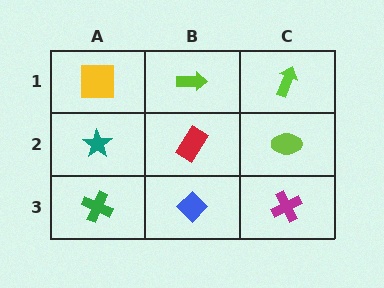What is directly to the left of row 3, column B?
A green cross.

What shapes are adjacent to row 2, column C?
A lime arrow (row 1, column C), a magenta cross (row 3, column C), a red rectangle (row 2, column B).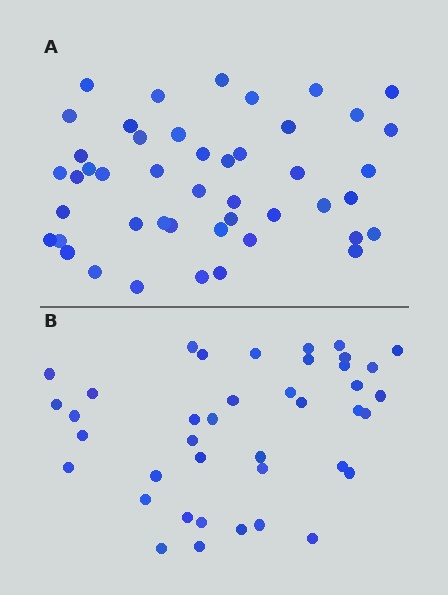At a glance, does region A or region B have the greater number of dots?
Region A (the top region) has more dots.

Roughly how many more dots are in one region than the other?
Region A has about 6 more dots than region B.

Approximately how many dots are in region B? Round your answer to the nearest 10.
About 40 dots.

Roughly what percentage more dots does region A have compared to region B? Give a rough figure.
About 15% more.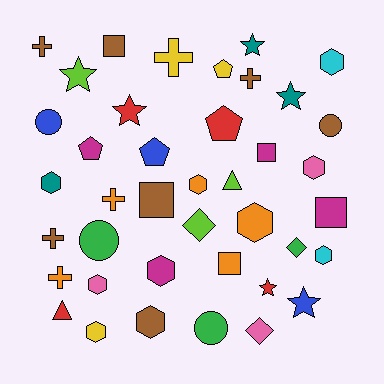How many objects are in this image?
There are 40 objects.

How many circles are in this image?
There are 4 circles.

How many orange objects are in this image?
There are 5 orange objects.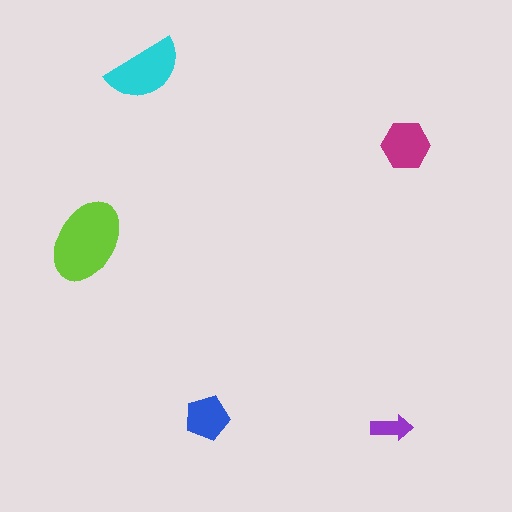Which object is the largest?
The lime ellipse.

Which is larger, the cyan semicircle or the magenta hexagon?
The cyan semicircle.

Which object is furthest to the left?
The lime ellipse is leftmost.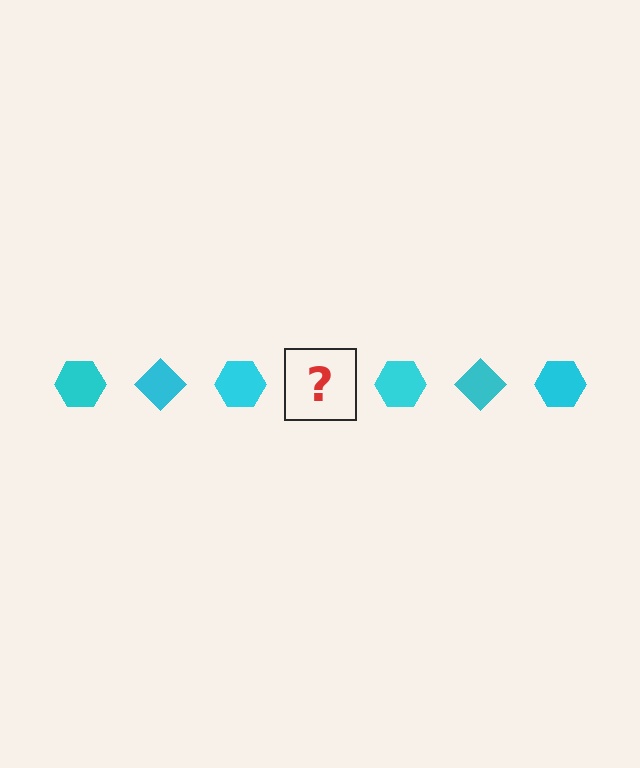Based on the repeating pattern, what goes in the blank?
The blank should be a cyan diamond.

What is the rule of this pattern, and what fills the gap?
The rule is that the pattern cycles through hexagon, diamond shapes in cyan. The gap should be filled with a cyan diamond.